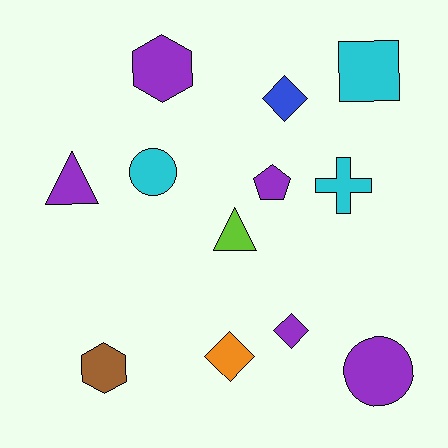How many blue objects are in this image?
There is 1 blue object.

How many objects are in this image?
There are 12 objects.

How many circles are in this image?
There are 2 circles.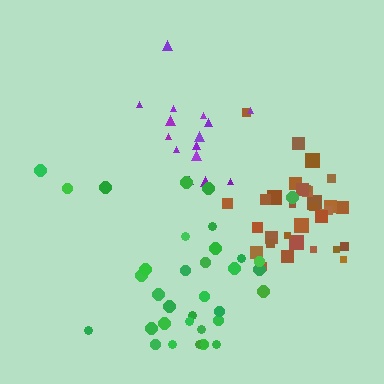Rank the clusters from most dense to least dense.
brown, green, purple.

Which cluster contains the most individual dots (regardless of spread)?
Green (35).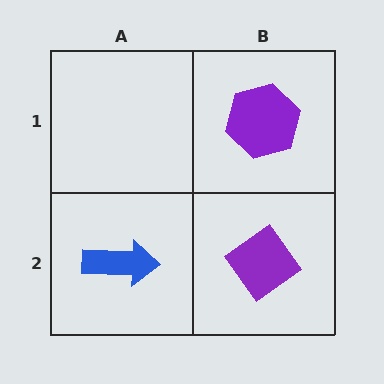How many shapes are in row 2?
2 shapes.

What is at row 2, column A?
A blue arrow.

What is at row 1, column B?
A purple hexagon.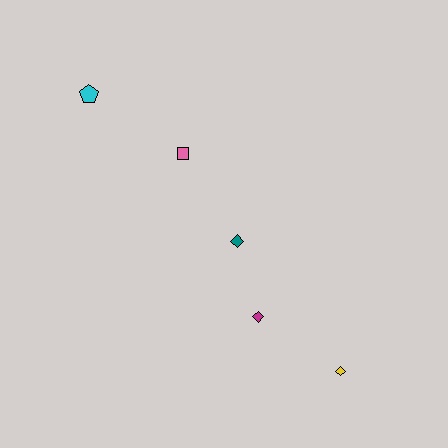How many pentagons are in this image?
There is 1 pentagon.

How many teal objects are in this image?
There is 1 teal object.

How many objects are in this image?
There are 5 objects.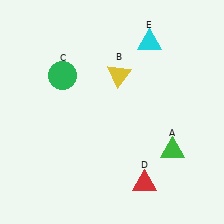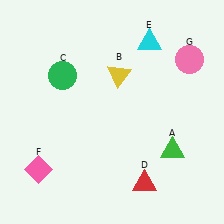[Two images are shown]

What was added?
A pink diamond (F), a pink circle (G) were added in Image 2.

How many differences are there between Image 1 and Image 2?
There are 2 differences between the two images.